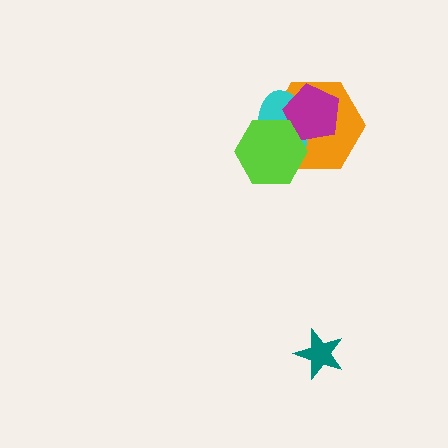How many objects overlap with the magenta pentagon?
3 objects overlap with the magenta pentagon.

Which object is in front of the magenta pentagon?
The lime hexagon is in front of the magenta pentagon.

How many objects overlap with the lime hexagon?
3 objects overlap with the lime hexagon.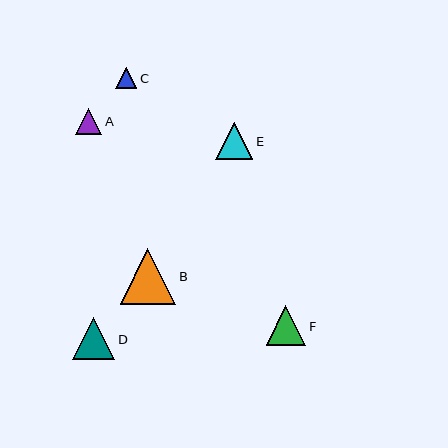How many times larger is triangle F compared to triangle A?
Triangle F is approximately 1.5 times the size of triangle A.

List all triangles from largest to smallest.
From largest to smallest: B, D, F, E, A, C.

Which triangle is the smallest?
Triangle C is the smallest with a size of approximately 21 pixels.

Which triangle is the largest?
Triangle B is the largest with a size of approximately 55 pixels.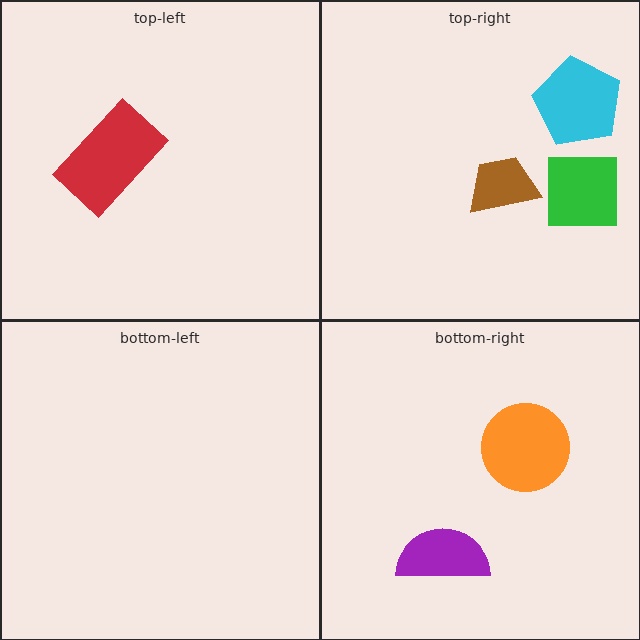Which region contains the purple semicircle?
The bottom-right region.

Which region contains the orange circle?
The bottom-right region.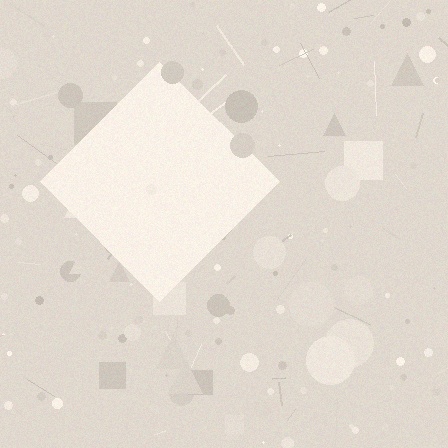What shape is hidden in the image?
A diamond is hidden in the image.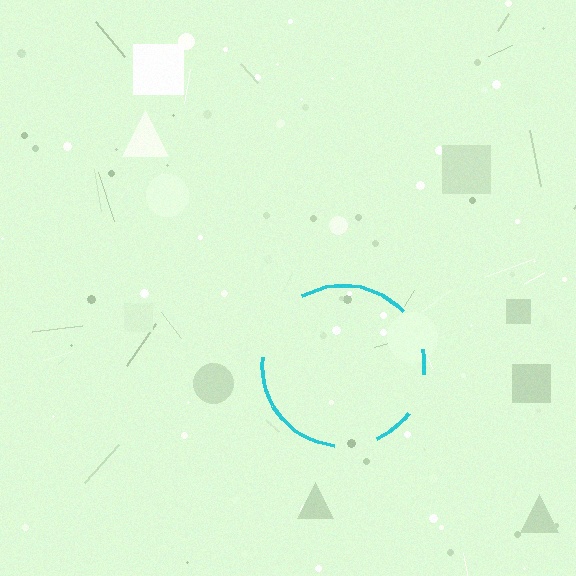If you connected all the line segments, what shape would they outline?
They would outline a circle.